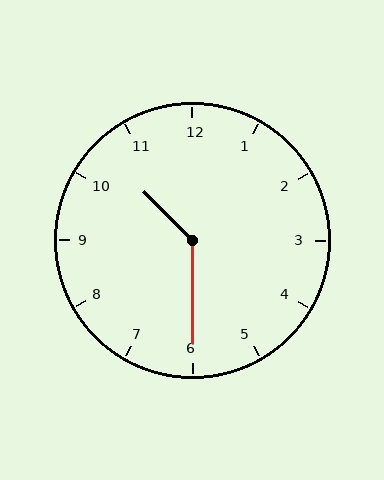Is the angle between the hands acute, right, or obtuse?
It is obtuse.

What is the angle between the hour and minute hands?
Approximately 135 degrees.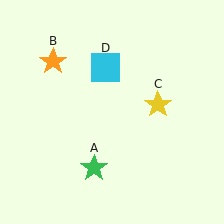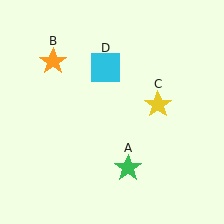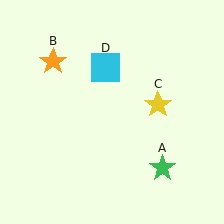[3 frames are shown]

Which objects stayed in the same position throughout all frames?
Orange star (object B) and yellow star (object C) and cyan square (object D) remained stationary.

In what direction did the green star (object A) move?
The green star (object A) moved right.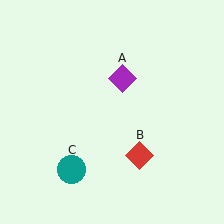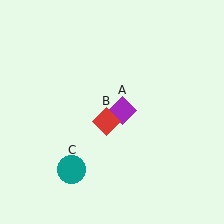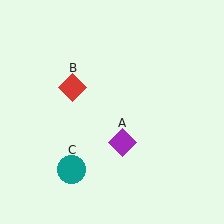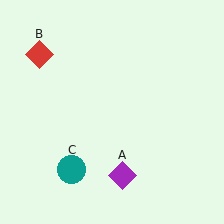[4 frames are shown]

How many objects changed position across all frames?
2 objects changed position: purple diamond (object A), red diamond (object B).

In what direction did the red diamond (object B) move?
The red diamond (object B) moved up and to the left.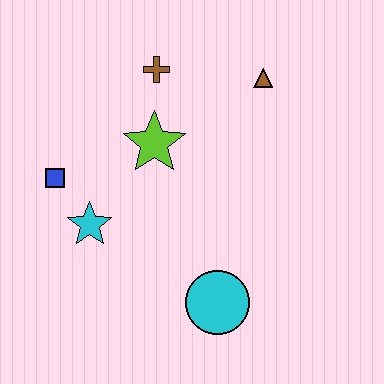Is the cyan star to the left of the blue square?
No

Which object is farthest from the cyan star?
The brown triangle is farthest from the cyan star.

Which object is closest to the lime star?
The brown cross is closest to the lime star.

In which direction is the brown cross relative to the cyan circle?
The brown cross is above the cyan circle.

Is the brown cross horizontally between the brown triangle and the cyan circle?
No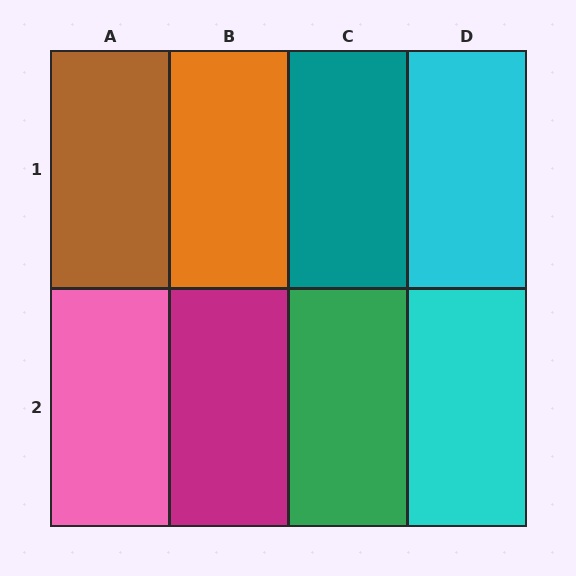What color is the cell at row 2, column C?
Green.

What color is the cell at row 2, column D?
Cyan.